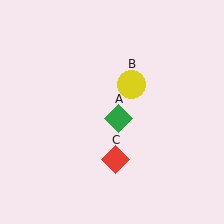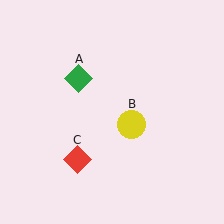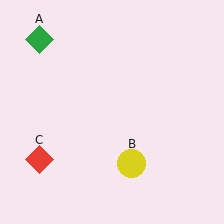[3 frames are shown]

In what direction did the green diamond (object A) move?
The green diamond (object A) moved up and to the left.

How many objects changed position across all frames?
3 objects changed position: green diamond (object A), yellow circle (object B), red diamond (object C).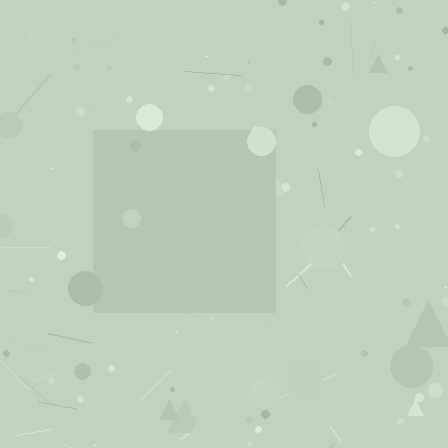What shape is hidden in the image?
A square is hidden in the image.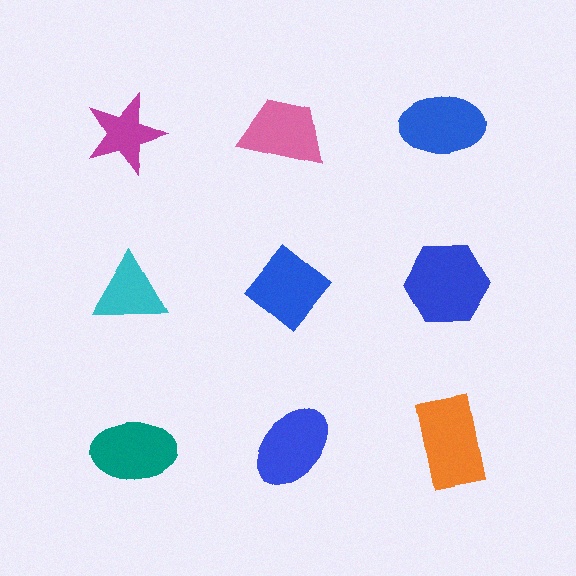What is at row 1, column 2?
A pink trapezoid.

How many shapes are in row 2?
3 shapes.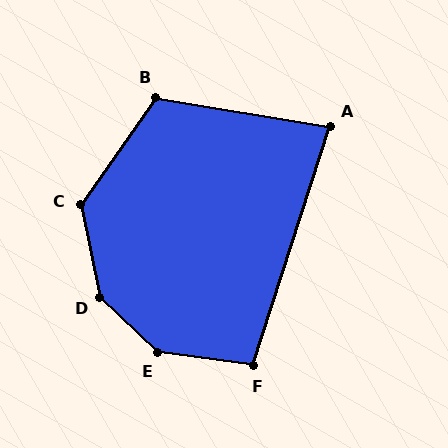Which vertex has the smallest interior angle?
A, at approximately 82 degrees.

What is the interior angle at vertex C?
Approximately 134 degrees (obtuse).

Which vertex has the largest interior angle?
D, at approximately 145 degrees.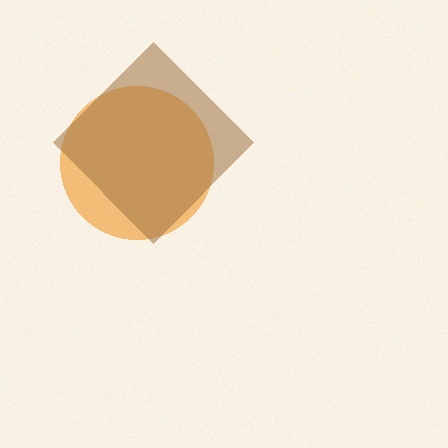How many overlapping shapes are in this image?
There are 2 overlapping shapes in the image.